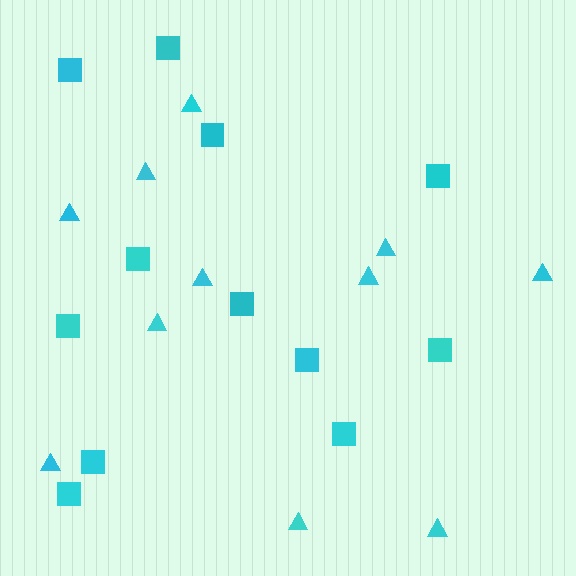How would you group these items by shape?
There are 2 groups: one group of triangles (11) and one group of squares (12).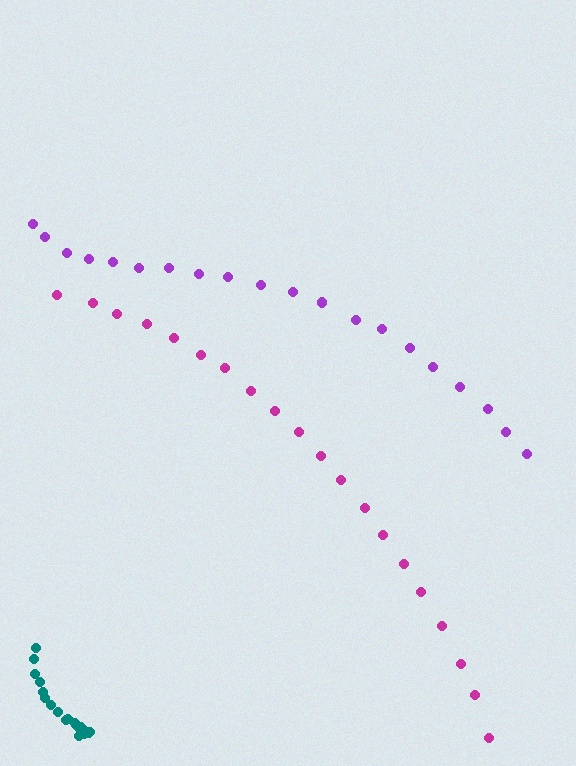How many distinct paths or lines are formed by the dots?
There are 3 distinct paths.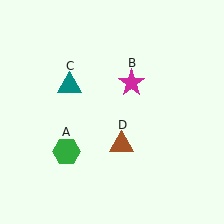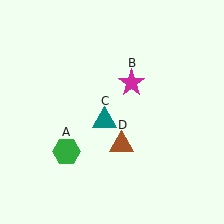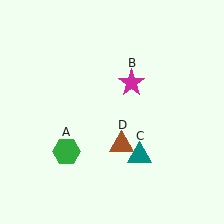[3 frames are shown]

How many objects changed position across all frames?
1 object changed position: teal triangle (object C).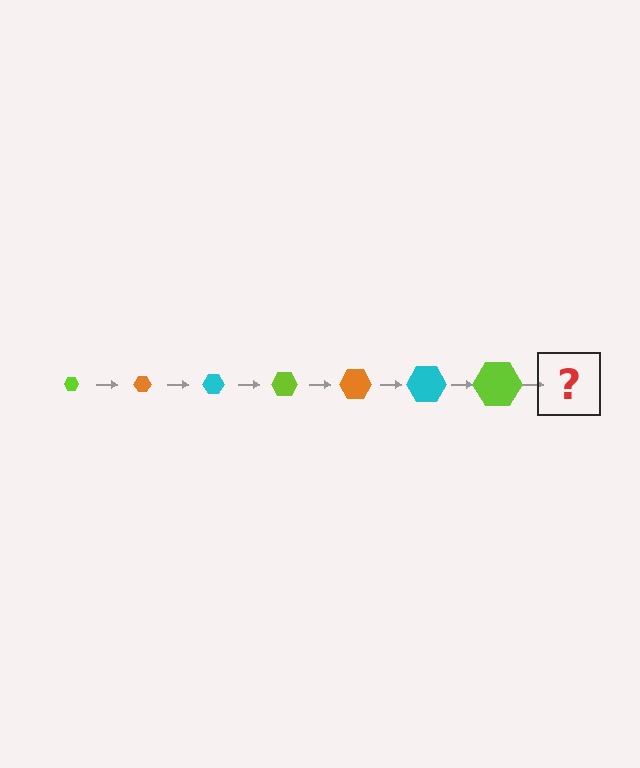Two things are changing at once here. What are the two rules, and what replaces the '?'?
The two rules are that the hexagon grows larger each step and the color cycles through lime, orange, and cyan. The '?' should be an orange hexagon, larger than the previous one.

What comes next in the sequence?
The next element should be an orange hexagon, larger than the previous one.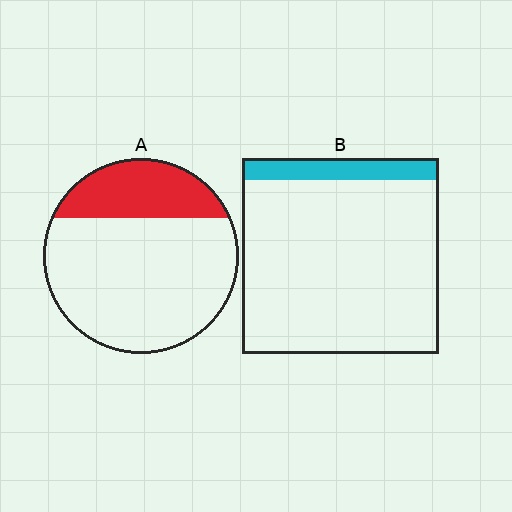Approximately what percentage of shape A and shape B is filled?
A is approximately 25% and B is approximately 10%.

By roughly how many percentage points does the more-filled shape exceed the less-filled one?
By roughly 15 percentage points (A over B).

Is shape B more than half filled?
No.